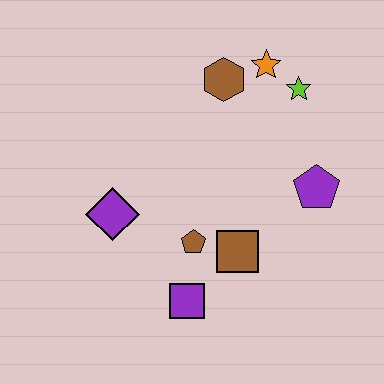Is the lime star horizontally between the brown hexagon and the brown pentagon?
No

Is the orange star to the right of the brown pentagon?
Yes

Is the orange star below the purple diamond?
No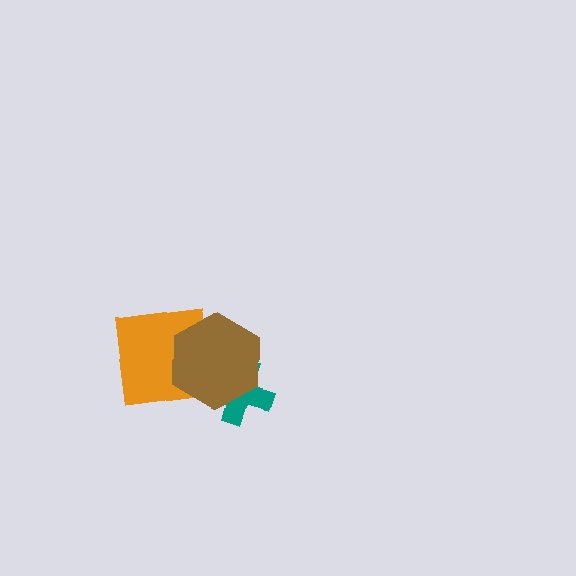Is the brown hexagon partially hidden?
No, no other shape covers it.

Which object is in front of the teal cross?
The brown hexagon is in front of the teal cross.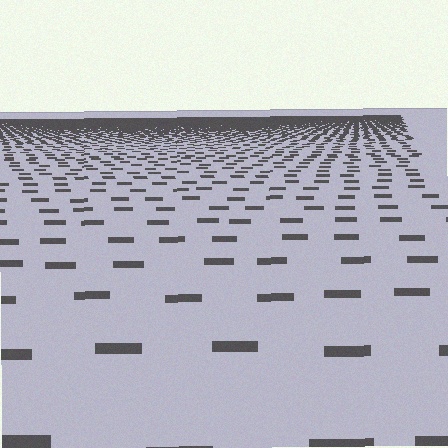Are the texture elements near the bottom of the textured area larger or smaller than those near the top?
Larger. Near the bottom, elements are closer to the viewer and appear at a bigger on-screen size.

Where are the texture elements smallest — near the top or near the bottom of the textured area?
Near the top.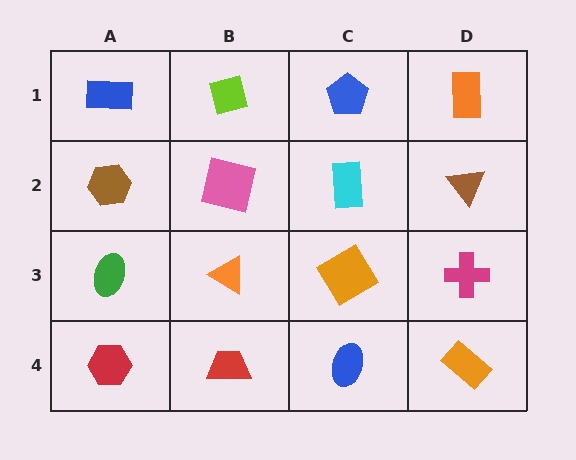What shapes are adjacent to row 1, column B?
A pink square (row 2, column B), a blue rectangle (row 1, column A), a blue pentagon (row 1, column C).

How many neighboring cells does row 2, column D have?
3.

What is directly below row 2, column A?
A green ellipse.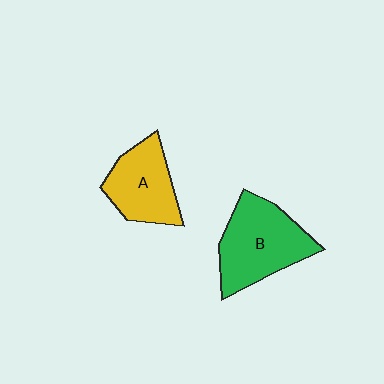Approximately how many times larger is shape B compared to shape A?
Approximately 1.3 times.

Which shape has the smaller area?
Shape A (yellow).